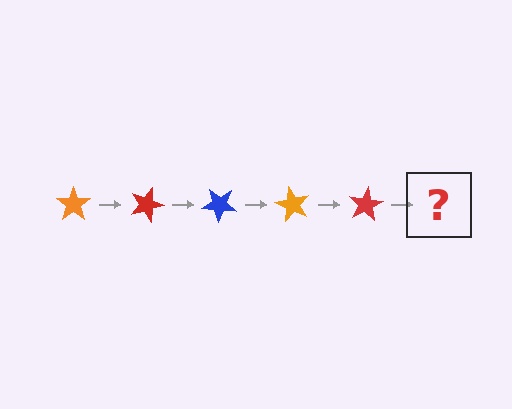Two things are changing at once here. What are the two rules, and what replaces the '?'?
The two rules are that it rotates 20 degrees each step and the color cycles through orange, red, and blue. The '?' should be a blue star, rotated 100 degrees from the start.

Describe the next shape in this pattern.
It should be a blue star, rotated 100 degrees from the start.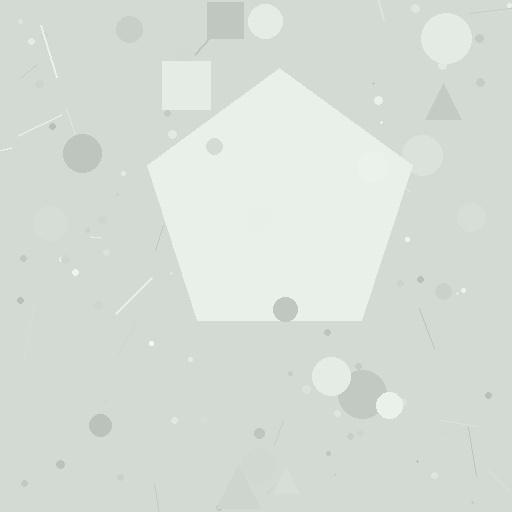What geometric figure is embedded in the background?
A pentagon is embedded in the background.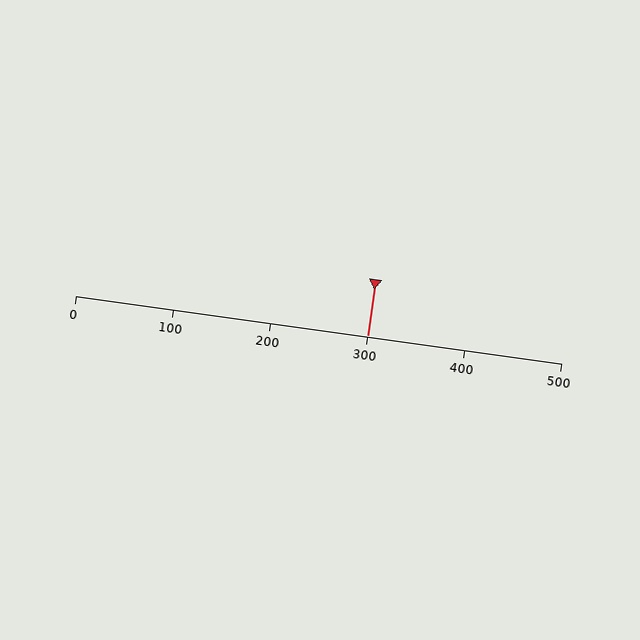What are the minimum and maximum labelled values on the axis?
The axis runs from 0 to 500.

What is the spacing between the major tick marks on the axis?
The major ticks are spaced 100 apart.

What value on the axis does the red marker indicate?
The marker indicates approximately 300.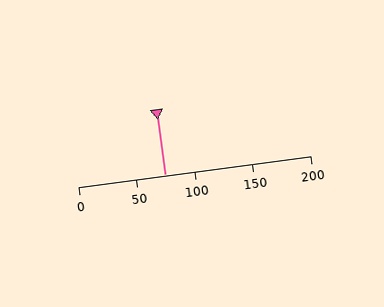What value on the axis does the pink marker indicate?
The marker indicates approximately 75.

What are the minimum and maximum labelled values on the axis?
The axis runs from 0 to 200.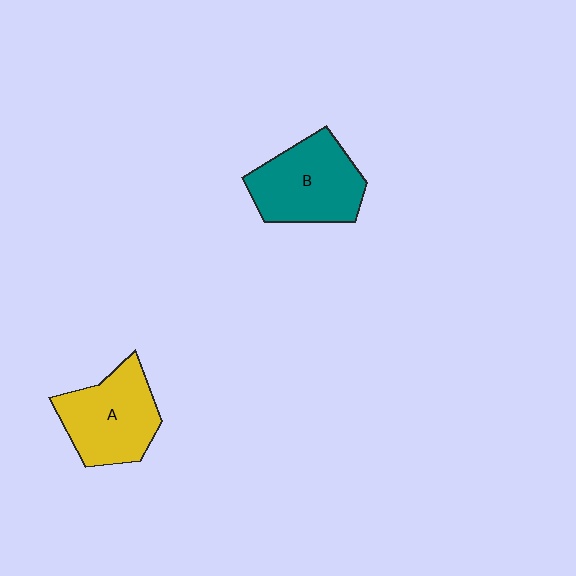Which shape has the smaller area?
Shape A (yellow).